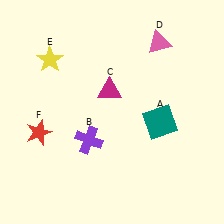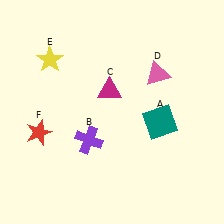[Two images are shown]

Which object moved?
The pink triangle (D) moved down.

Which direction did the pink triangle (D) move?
The pink triangle (D) moved down.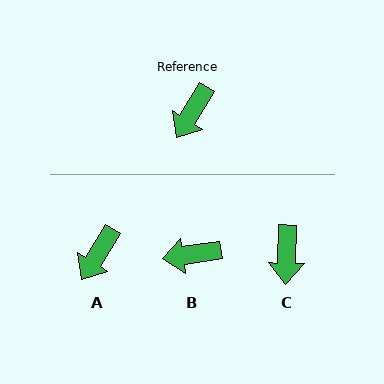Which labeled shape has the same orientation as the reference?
A.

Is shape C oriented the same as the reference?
No, it is off by about 30 degrees.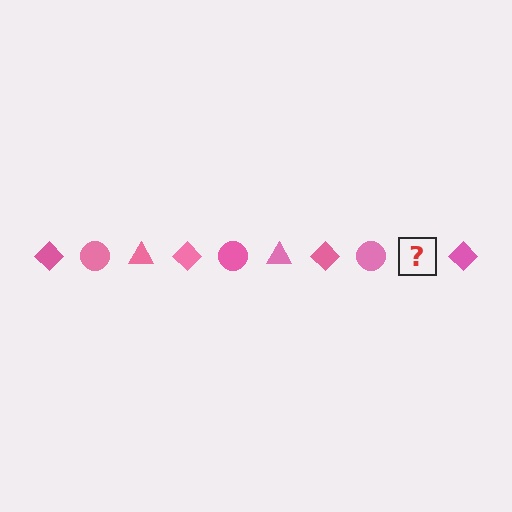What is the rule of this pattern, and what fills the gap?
The rule is that the pattern cycles through diamond, circle, triangle shapes in pink. The gap should be filled with a pink triangle.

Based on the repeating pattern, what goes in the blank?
The blank should be a pink triangle.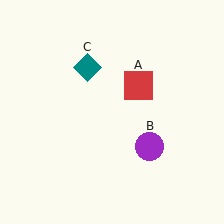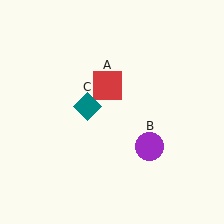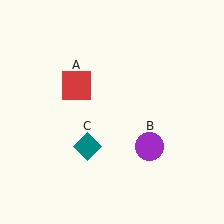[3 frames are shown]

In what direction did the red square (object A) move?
The red square (object A) moved left.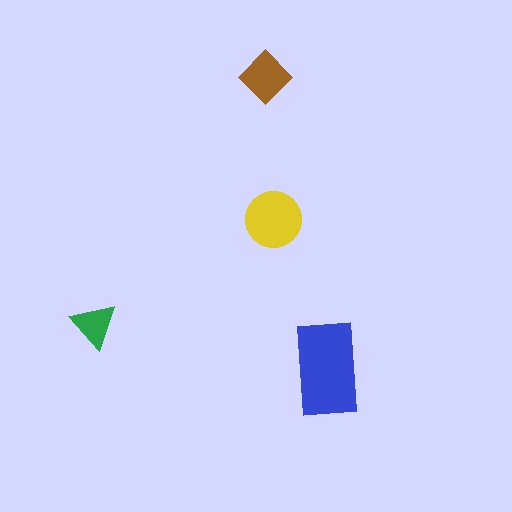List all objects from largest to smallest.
The blue rectangle, the yellow circle, the brown diamond, the green triangle.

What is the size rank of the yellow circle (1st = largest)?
2nd.